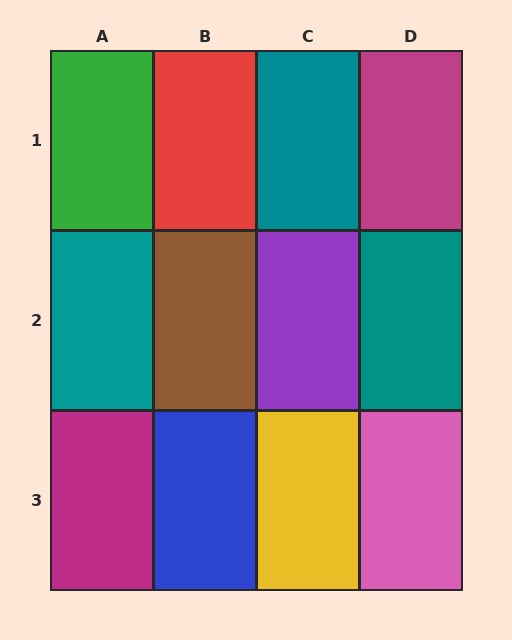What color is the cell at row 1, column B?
Red.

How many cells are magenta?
2 cells are magenta.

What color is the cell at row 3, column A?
Magenta.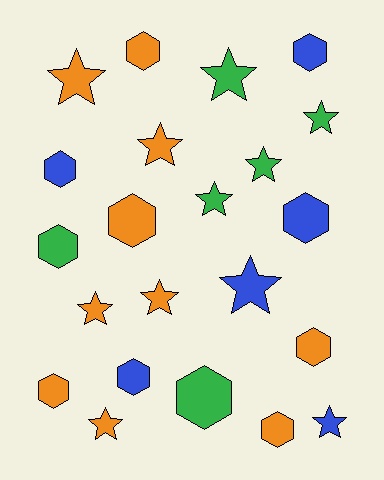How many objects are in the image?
There are 22 objects.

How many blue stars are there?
There are 2 blue stars.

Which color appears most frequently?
Orange, with 10 objects.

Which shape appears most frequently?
Hexagon, with 11 objects.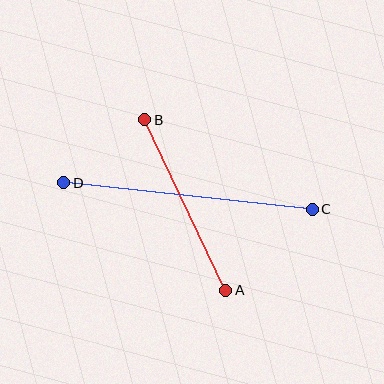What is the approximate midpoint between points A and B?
The midpoint is at approximately (185, 205) pixels.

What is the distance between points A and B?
The distance is approximately 189 pixels.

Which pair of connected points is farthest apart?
Points C and D are farthest apart.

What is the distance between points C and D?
The distance is approximately 250 pixels.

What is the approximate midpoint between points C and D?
The midpoint is at approximately (188, 196) pixels.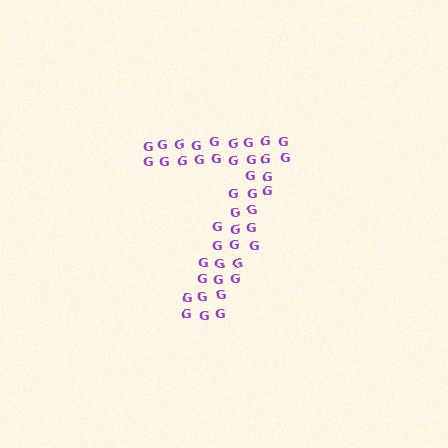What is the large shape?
The large shape is the digit 7.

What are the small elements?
The small elements are letter G's.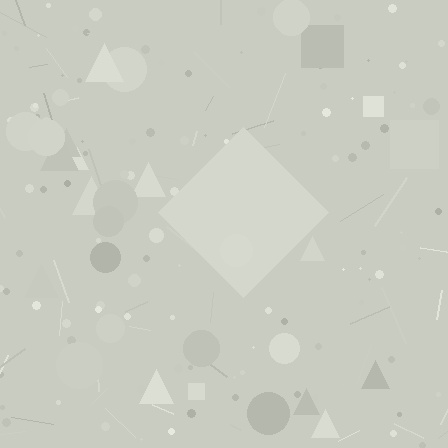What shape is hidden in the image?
A diamond is hidden in the image.